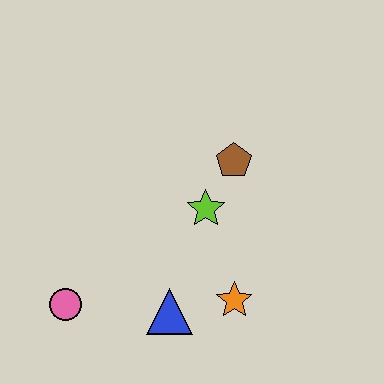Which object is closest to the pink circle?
The blue triangle is closest to the pink circle.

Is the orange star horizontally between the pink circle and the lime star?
No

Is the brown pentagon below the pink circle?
No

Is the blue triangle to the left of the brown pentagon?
Yes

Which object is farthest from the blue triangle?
The brown pentagon is farthest from the blue triangle.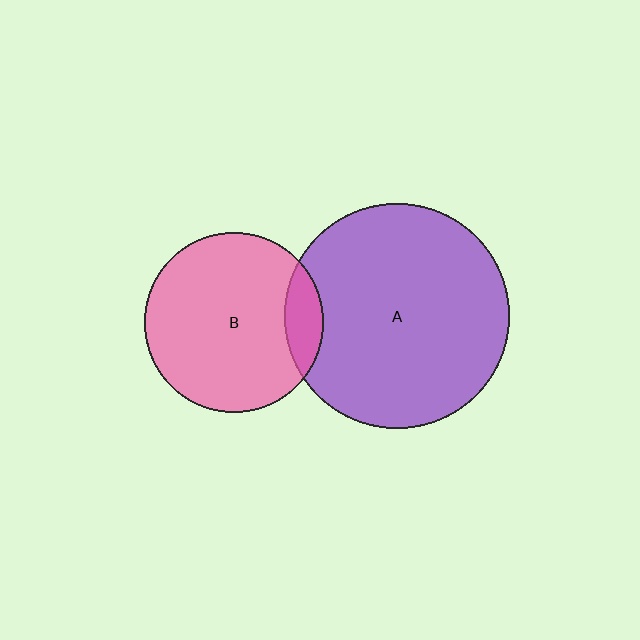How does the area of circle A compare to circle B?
Approximately 1.6 times.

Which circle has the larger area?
Circle A (purple).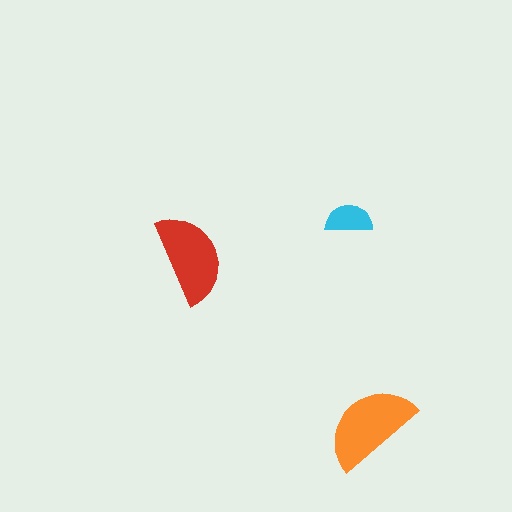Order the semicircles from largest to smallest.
the orange one, the red one, the cyan one.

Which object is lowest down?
The orange semicircle is bottommost.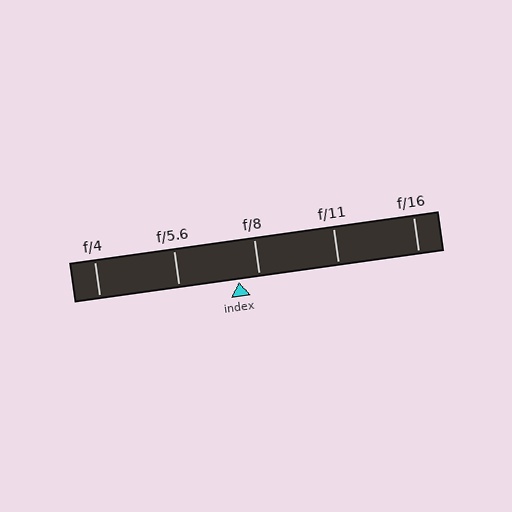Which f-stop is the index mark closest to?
The index mark is closest to f/8.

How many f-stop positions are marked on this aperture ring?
There are 5 f-stop positions marked.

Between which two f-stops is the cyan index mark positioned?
The index mark is between f/5.6 and f/8.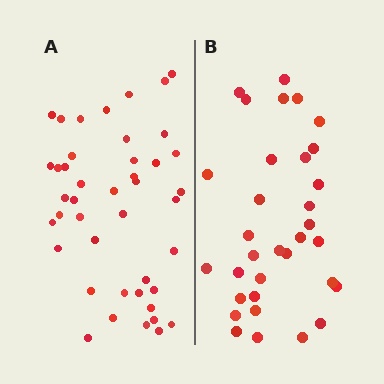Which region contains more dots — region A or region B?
Region A (the left region) has more dots.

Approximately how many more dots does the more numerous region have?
Region A has roughly 10 or so more dots than region B.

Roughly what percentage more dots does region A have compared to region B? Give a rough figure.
About 30% more.